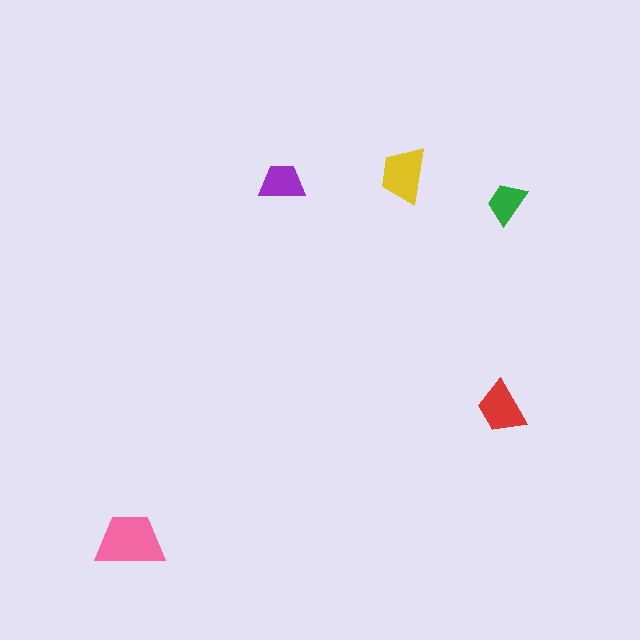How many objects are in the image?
There are 5 objects in the image.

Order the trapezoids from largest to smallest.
the pink one, the yellow one, the red one, the purple one, the green one.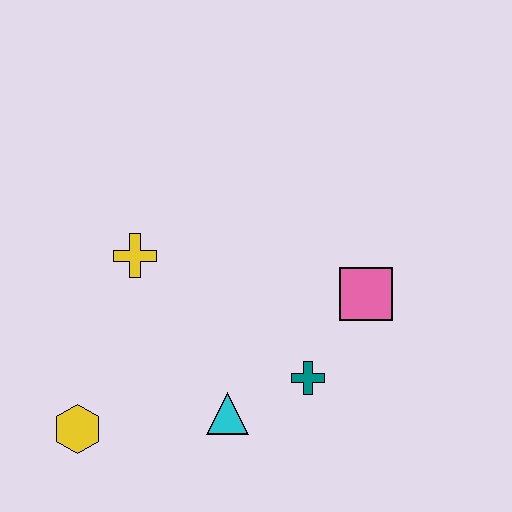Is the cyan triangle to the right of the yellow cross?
Yes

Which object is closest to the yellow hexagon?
The cyan triangle is closest to the yellow hexagon.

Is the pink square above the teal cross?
Yes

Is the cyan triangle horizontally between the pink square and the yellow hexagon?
Yes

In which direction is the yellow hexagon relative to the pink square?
The yellow hexagon is to the left of the pink square.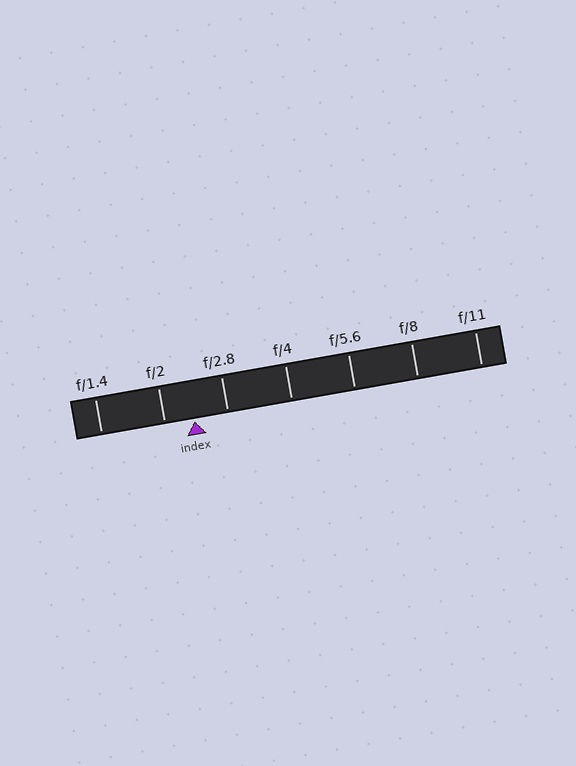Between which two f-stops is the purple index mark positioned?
The index mark is between f/2 and f/2.8.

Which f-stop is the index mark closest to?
The index mark is closest to f/2.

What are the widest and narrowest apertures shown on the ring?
The widest aperture shown is f/1.4 and the narrowest is f/11.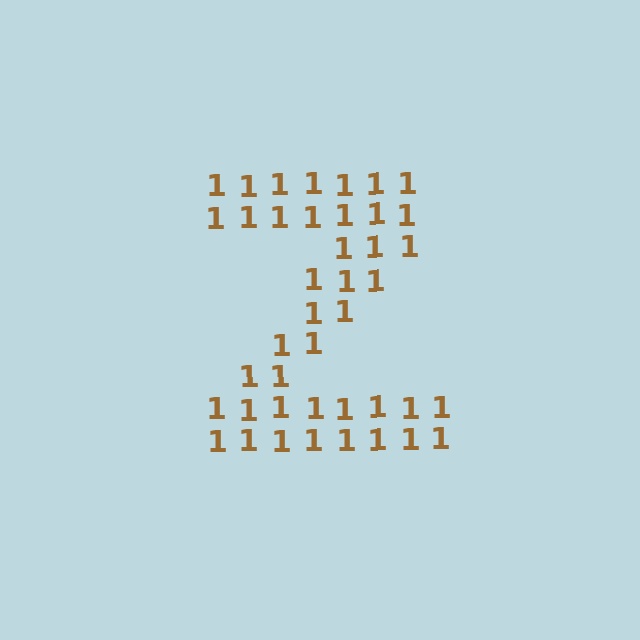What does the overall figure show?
The overall figure shows the letter Z.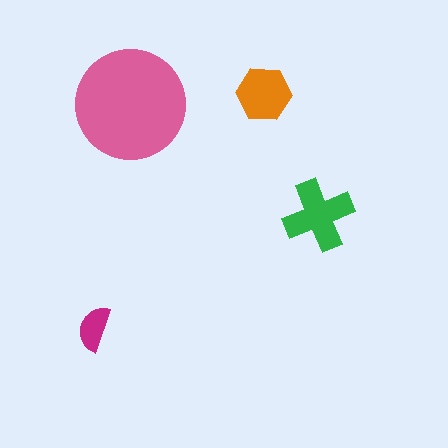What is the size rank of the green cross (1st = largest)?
2nd.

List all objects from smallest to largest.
The magenta semicircle, the orange hexagon, the green cross, the pink circle.